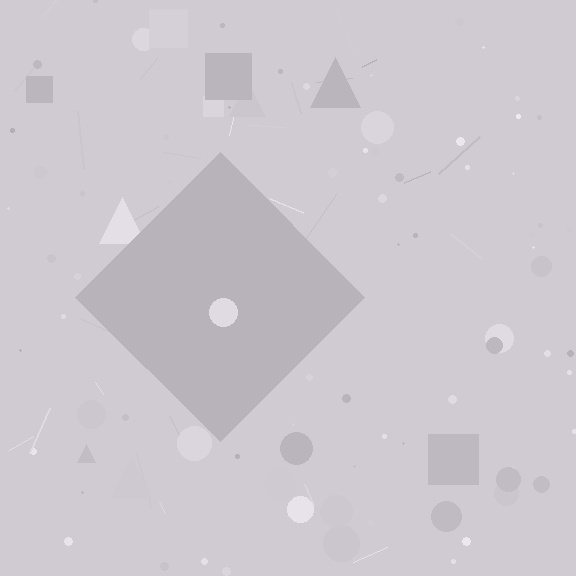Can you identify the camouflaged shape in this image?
The camouflaged shape is a diamond.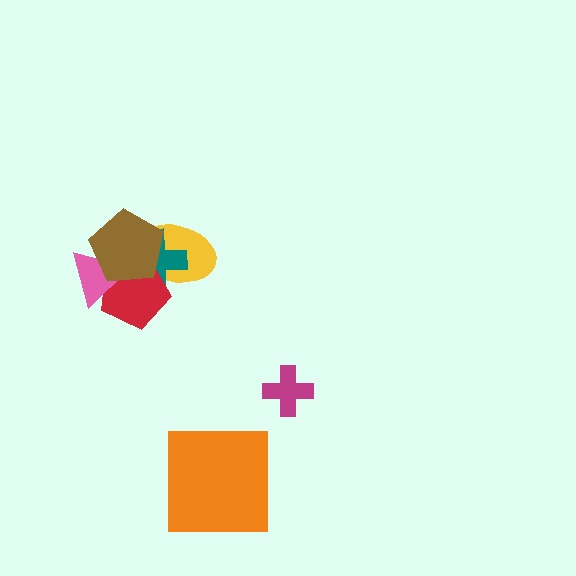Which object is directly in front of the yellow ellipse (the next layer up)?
The teal cross is directly in front of the yellow ellipse.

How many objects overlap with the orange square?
0 objects overlap with the orange square.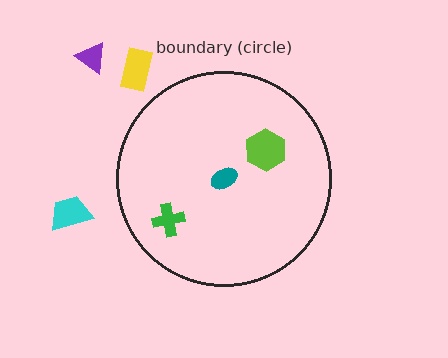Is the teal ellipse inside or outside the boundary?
Inside.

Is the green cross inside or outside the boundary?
Inside.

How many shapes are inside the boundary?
3 inside, 3 outside.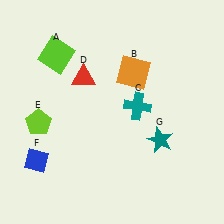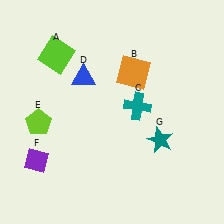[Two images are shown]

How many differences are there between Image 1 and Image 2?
There are 2 differences between the two images.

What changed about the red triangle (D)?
In Image 1, D is red. In Image 2, it changed to blue.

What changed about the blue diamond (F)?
In Image 1, F is blue. In Image 2, it changed to purple.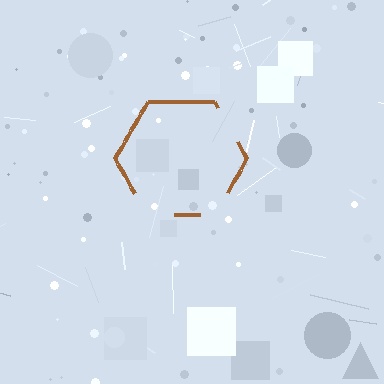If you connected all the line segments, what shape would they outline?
They would outline a hexagon.